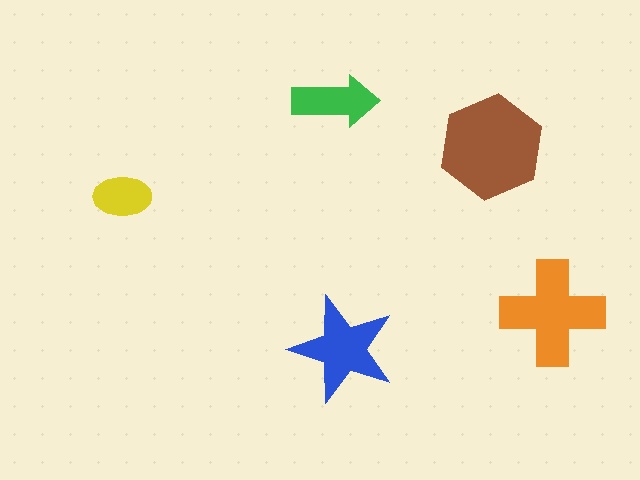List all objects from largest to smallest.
The brown hexagon, the orange cross, the blue star, the green arrow, the yellow ellipse.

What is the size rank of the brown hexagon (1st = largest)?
1st.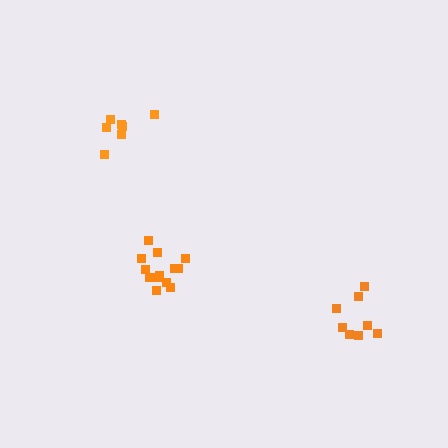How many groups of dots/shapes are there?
There are 3 groups.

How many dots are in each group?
Group 1: 13 dots, Group 2: 7 dots, Group 3: 9 dots (29 total).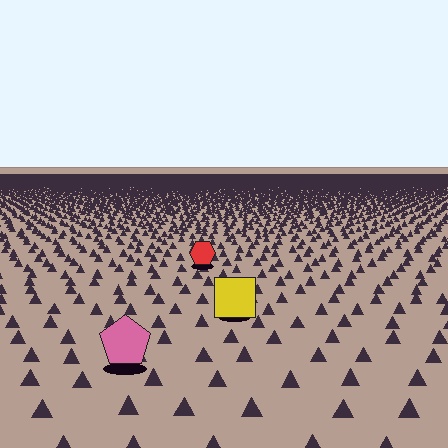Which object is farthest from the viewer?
The red hexagon is farthest from the viewer. It appears smaller and the ground texture around it is denser.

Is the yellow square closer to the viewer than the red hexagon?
Yes. The yellow square is closer — you can tell from the texture gradient: the ground texture is coarser near it.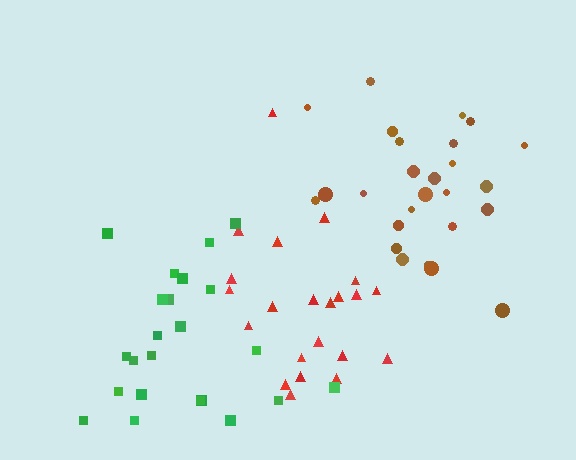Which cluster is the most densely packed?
Brown.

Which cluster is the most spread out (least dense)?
Red.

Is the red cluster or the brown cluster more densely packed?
Brown.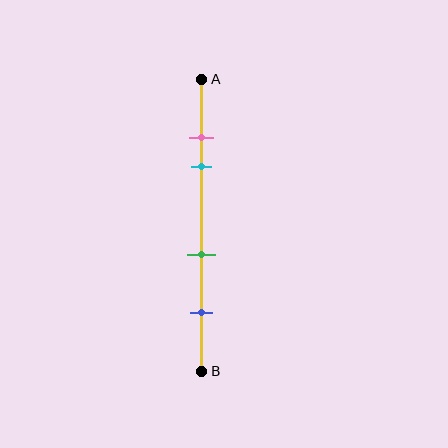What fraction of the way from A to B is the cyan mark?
The cyan mark is approximately 30% (0.3) of the way from A to B.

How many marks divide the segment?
There are 4 marks dividing the segment.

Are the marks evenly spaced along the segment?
No, the marks are not evenly spaced.